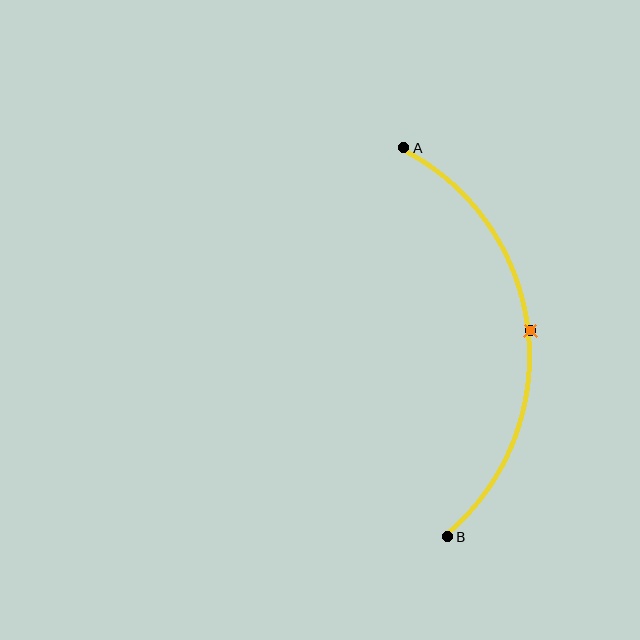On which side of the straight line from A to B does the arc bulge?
The arc bulges to the right of the straight line connecting A and B.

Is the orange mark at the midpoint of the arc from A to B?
Yes. The orange mark lies on the arc at equal arc-length from both A and B — it is the arc midpoint.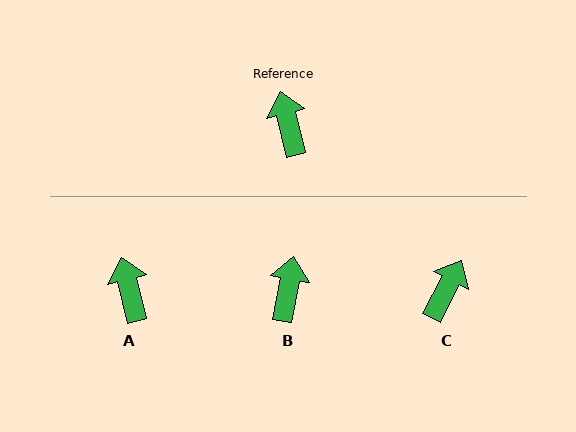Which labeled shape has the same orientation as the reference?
A.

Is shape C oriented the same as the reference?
No, it is off by about 42 degrees.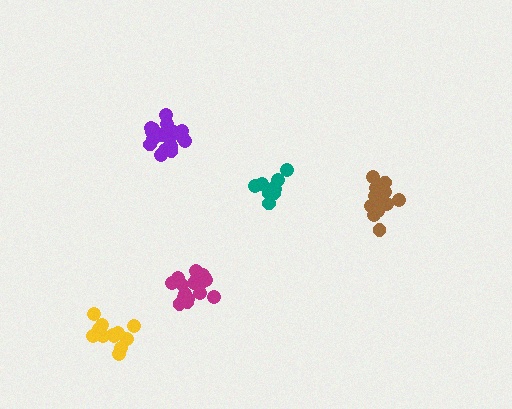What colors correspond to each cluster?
The clusters are colored: magenta, yellow, teal, brown, purple.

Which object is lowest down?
The yellow cluster is bottommost.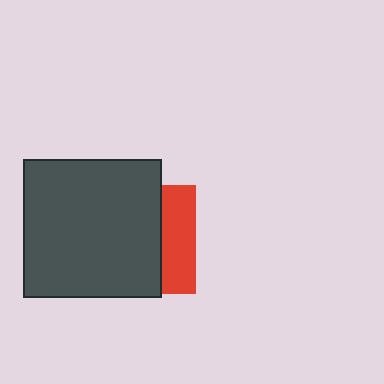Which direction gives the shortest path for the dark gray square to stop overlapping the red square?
Moving left gives the shortest separation.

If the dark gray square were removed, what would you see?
You would see the complete red square.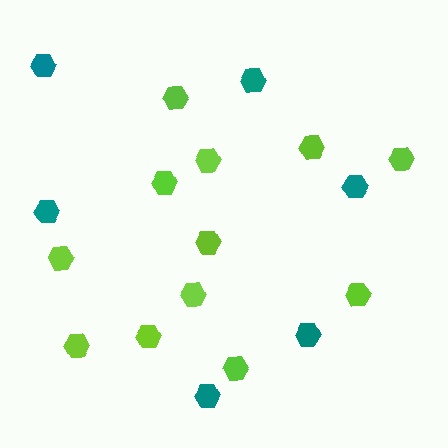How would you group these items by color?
There are 2 groups: one group of teal hexagons (6) and one group of lime hexagons (12).